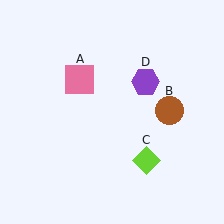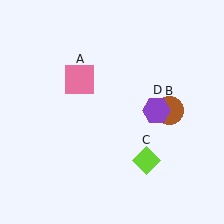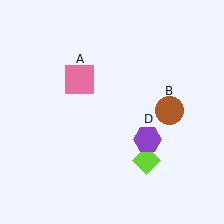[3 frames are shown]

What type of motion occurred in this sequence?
The purple hexagon (object D) rotated clockwise around the center of the scene.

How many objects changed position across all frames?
1 object changed position: purple hexagon (object D).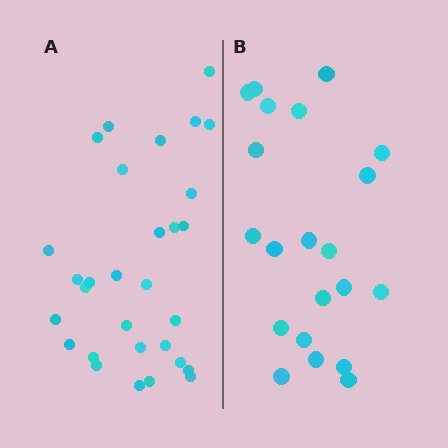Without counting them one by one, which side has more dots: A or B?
Region A (the left region) has more dots.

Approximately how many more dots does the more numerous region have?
Region A has roughly 8 or so more dots than region B.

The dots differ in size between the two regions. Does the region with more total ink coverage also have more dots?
No. Region B has more total ink coverage because its dots are larger, but region A actually contains more individual dots. Total area can be misleading — the number of items is what matters here.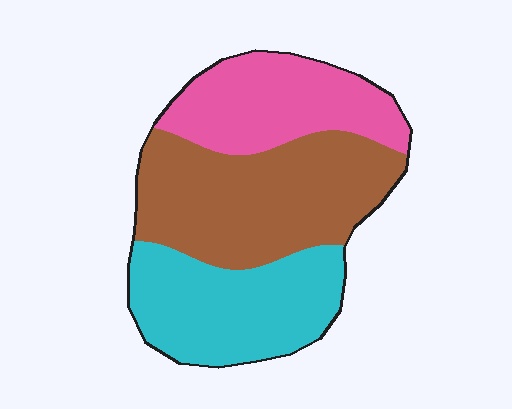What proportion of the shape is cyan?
Cyan takes up between a sixth and a third of the shape.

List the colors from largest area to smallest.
From largest to smallest: brown, cyan, pink.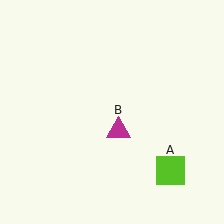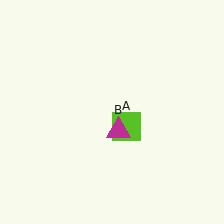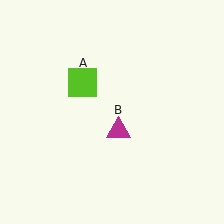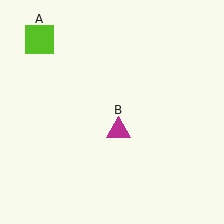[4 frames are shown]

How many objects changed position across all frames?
1 object changed position: lime square (object A).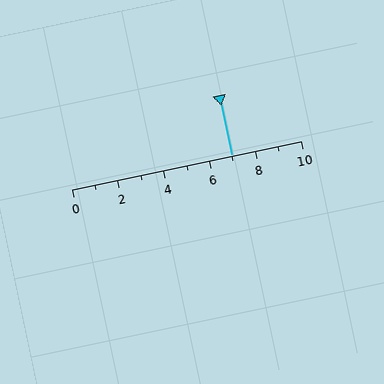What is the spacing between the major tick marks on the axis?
The major ticks are spaced 2 apart.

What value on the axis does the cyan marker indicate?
The marker indicates approximately 7.